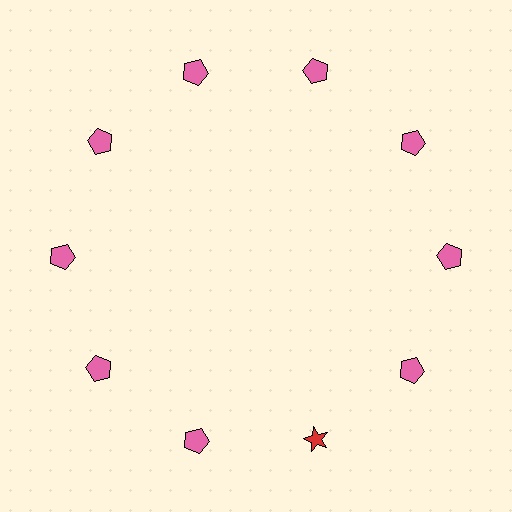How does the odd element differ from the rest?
It differs in both color (red instead of pink) and shape (star instead of pentagon).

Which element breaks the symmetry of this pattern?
The red star at roughly the 5 o'clock position breaks the symmetry. All other shapes are pink pentagons.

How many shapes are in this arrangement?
There are 10 shapes arranged in a ring pattern.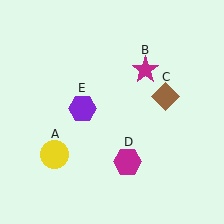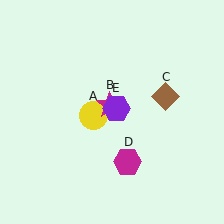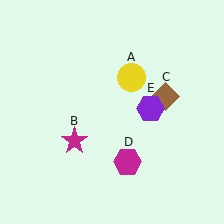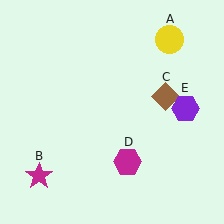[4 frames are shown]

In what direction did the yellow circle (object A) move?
The yellow circle (object A) moved up and to the right.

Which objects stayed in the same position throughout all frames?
Brown diamond (object C) and magenta hexagon (object D) remained stationary.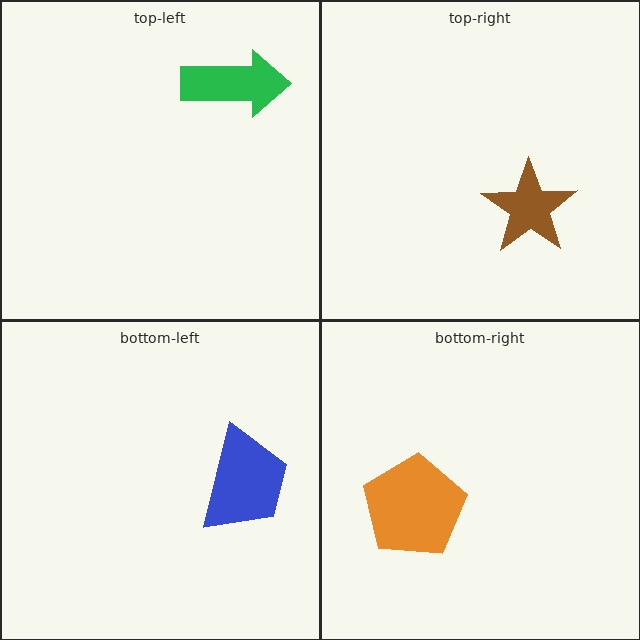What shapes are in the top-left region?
The green arrow.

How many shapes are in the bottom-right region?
1.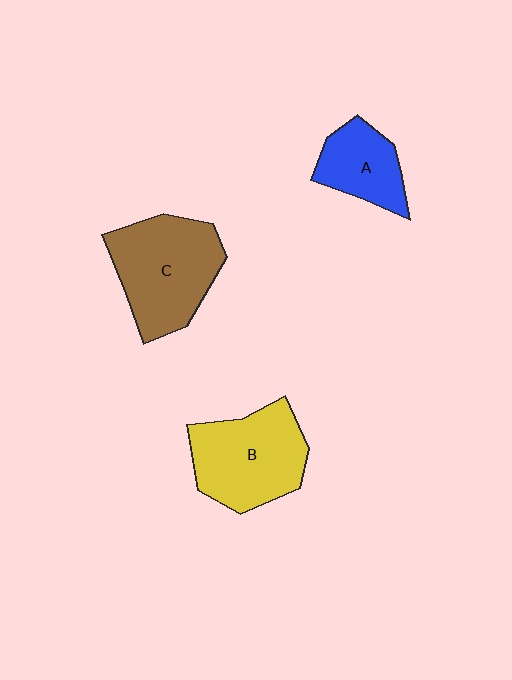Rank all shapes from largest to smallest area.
From largest to smallest: C (brown), B (yellow), A (blue).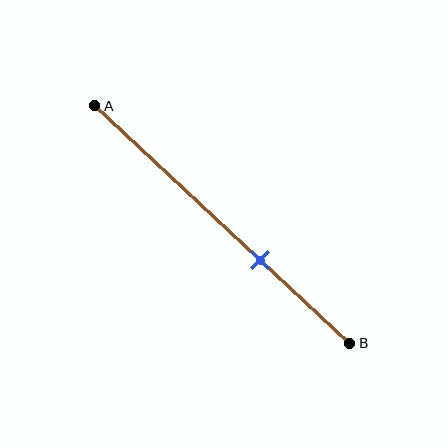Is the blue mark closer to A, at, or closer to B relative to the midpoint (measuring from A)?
The blue mark is closer to point B than the midpoint of segment AB.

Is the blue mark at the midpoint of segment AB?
No, the mark is at about 65% from A, not at the 50% midpoint.